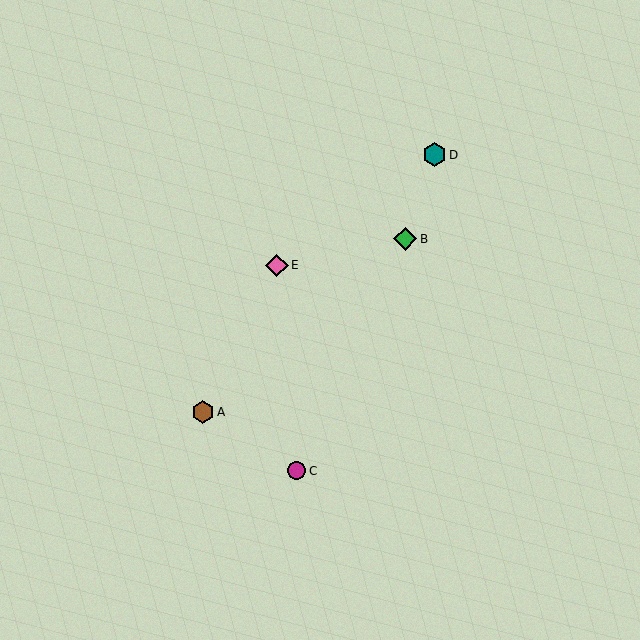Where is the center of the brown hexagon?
The center of the brown hexagon is at (203, 412).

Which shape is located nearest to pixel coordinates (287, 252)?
The pink diamond (labeled E) at (277, 266) is nearest to that location.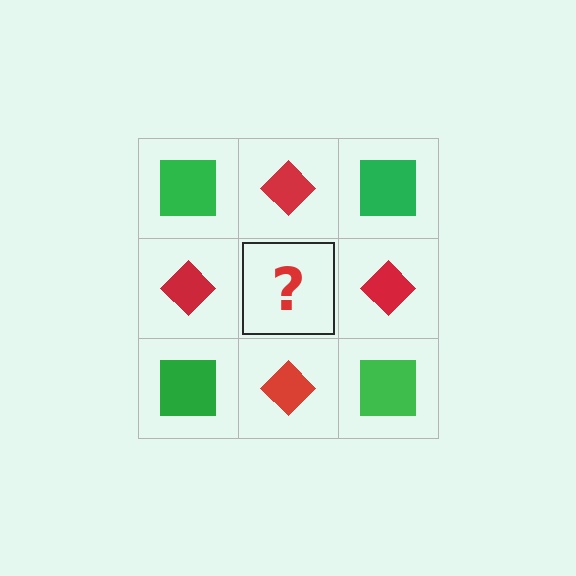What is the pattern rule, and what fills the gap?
The rule is that it alternates green square and red diamond in a checkerboard pattern. The gap should be filled with a green square.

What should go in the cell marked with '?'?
The missing cell should contain a green square.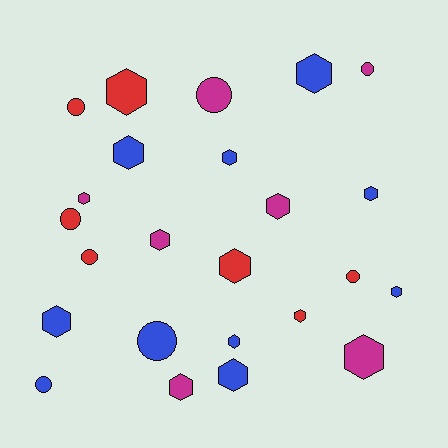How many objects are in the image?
There are 24 objects.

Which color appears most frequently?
Blue, with 10 objects.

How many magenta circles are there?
There are 2 magenta circles.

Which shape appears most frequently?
Hexagon, with 16 objects.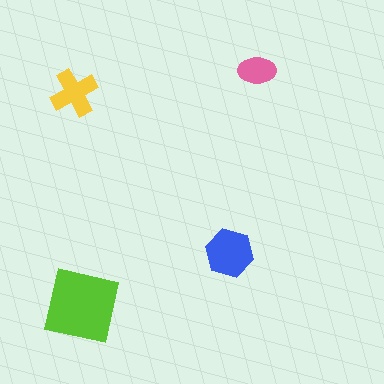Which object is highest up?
The pink ellipse is topmost.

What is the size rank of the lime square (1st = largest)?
1st.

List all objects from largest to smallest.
The lime square, the blue hexagon, the yellow cross, the pink ellipse.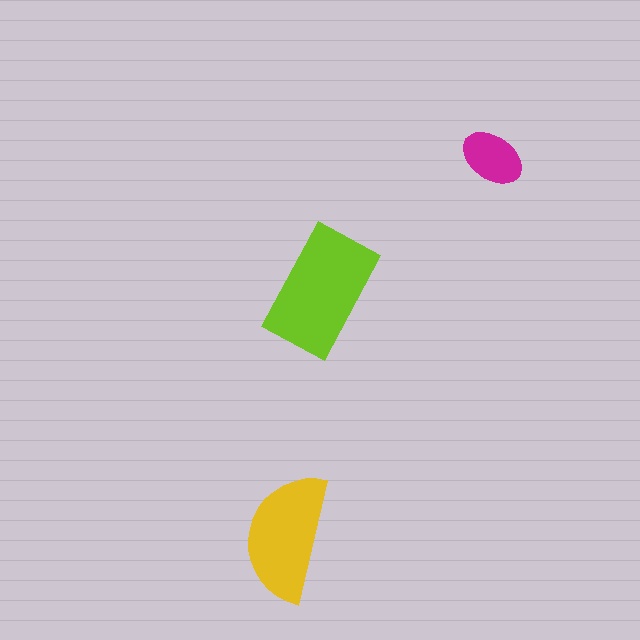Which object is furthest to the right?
The magenta ellipse is rightmost.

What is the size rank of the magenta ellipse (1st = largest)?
3rd.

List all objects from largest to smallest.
The lime rectangle, the yellow semicircle, the magenta ellipse.